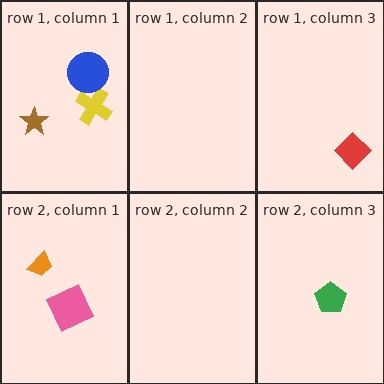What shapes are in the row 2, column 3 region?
The green pentagon.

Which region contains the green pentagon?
The row 2, column 3 region.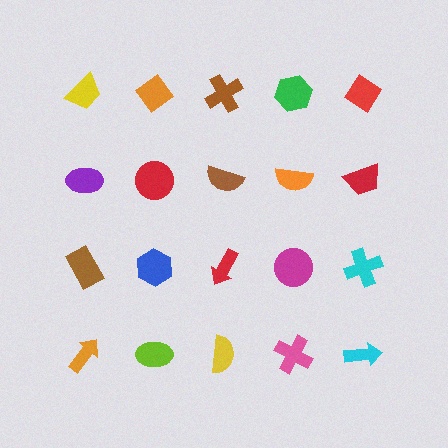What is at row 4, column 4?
A pink cross.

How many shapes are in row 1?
5 shapes.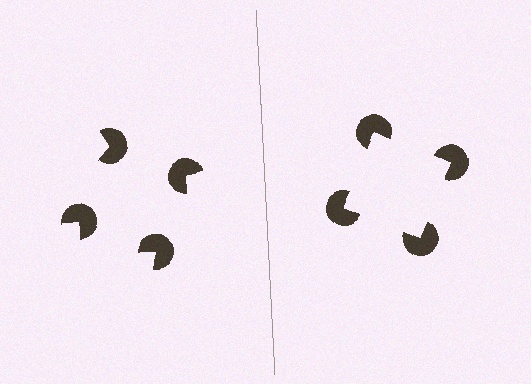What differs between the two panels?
The pac-man discs are positioned identically on both sides; only the wedge orientations differ. On the right they align to a square; on the left they are misaligned.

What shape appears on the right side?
An illusory square.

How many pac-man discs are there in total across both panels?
8 — 4 on each side.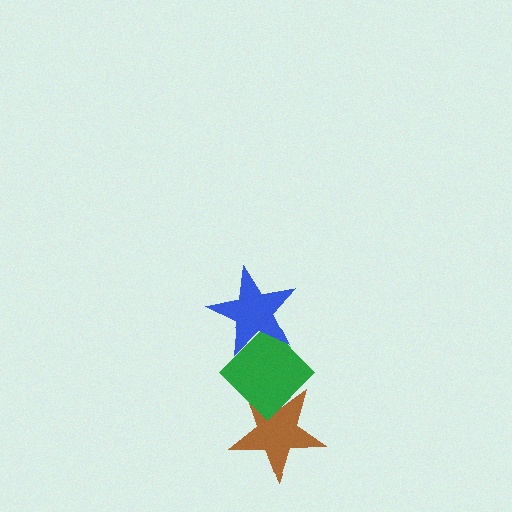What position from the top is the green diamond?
The green diamond is 2nd from the top.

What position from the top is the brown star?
The brown star is 3rd from the top.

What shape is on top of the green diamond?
The blue star is on top of the green diamond.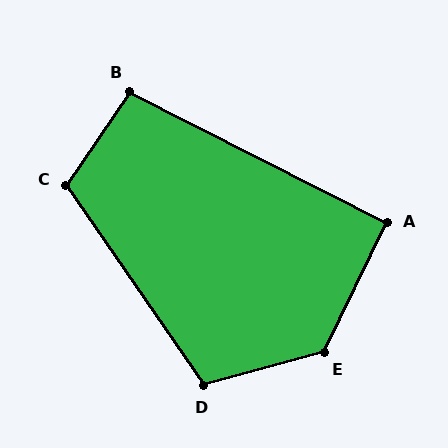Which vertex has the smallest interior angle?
A, at approximately 91 degrees.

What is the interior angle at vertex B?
Approximately 97 degrees (obtuse).